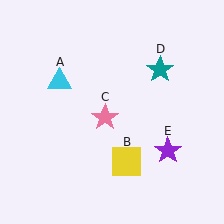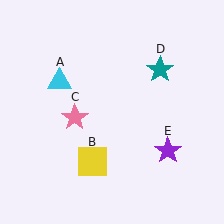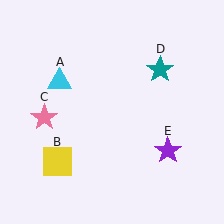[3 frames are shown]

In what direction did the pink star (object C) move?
The pink star (object C) moved left.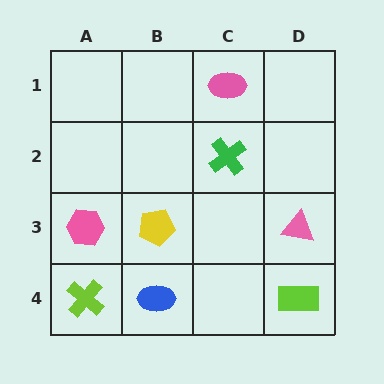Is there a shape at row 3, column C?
No, that cell is empty.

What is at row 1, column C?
A pink ellipse.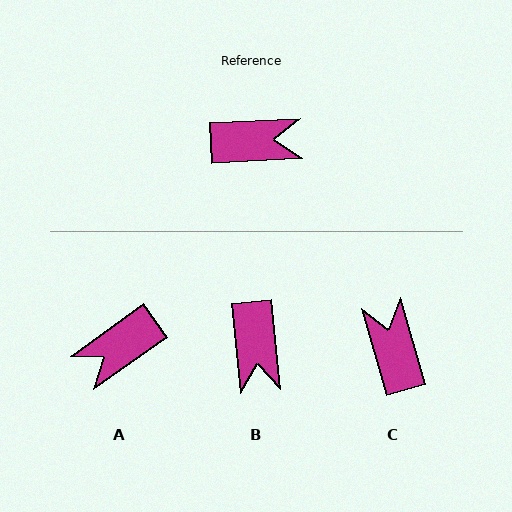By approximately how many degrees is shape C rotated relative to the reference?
Approximately 103 degrees counter-clockwise.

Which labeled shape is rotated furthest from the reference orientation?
A, about 147 degrees away.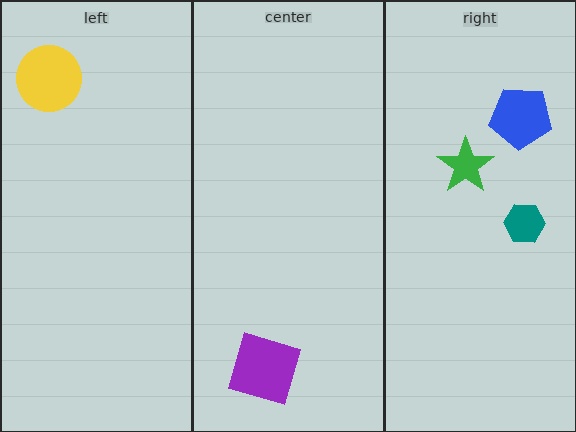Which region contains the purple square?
The center region.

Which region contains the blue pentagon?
The right region.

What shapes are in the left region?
The yellow circle.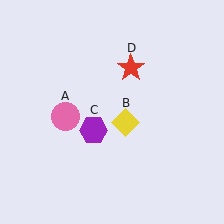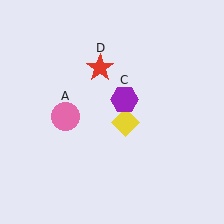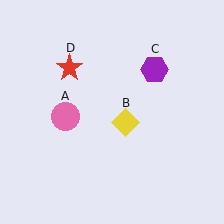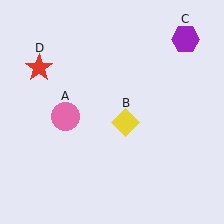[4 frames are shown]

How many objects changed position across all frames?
2 objects changed position: purple hexagon (object C), red star (object D).